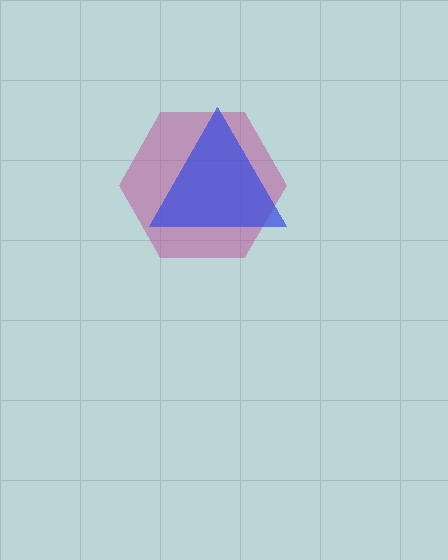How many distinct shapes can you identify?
There are 2 distinct shapes: a magenta hexagon, a blue triangle.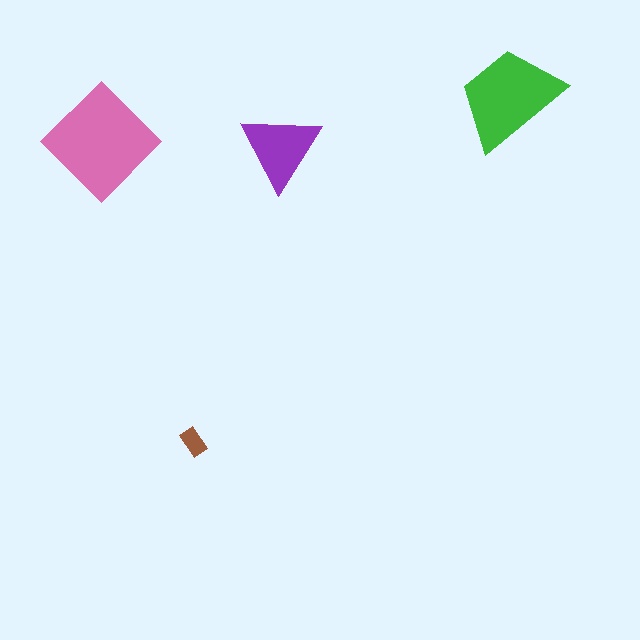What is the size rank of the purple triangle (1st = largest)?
3rd.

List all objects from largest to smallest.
The pink diamond, the green trapezoid, the purple triangle, the brown rectangle.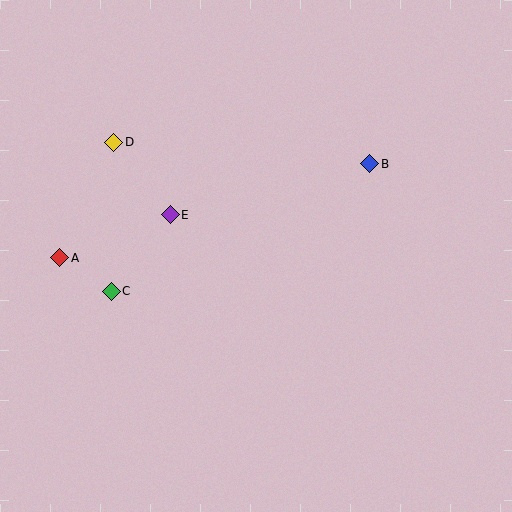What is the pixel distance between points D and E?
The distance between D and E is 92 pixels.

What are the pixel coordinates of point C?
Point C is at (111, 291).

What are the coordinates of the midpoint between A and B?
The midpoint between A and B is at (215, 211).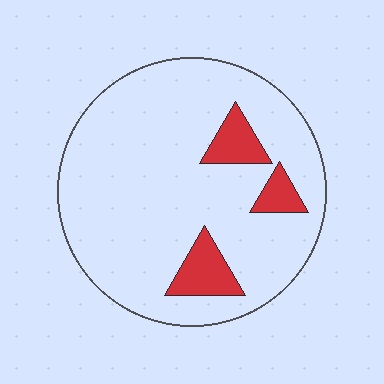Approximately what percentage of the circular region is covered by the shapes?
Approximately 10%.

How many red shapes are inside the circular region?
3.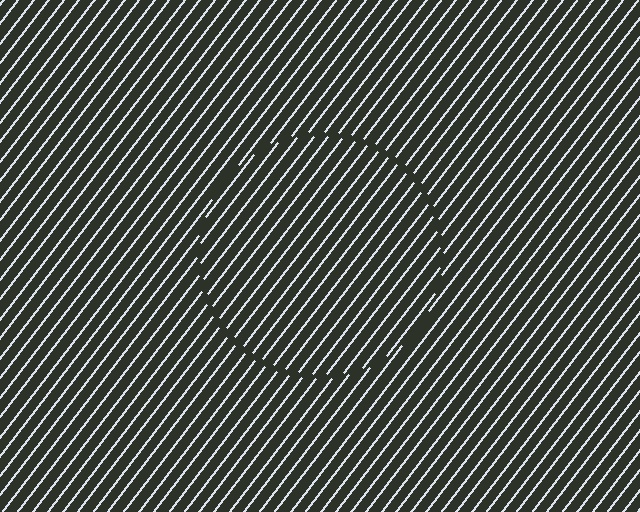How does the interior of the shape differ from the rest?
The interior of the shape contains the same grating, shifted by half a period — the contour is defined by the phase discontinuity where line-ends from the inner and outer gratings abut.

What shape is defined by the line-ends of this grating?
An illusory circle. The interior of the shape contains the same grating, shifted by half a period — the contour is defined by the phase discontinuity where line-ends from the inner and outer gratings abut.